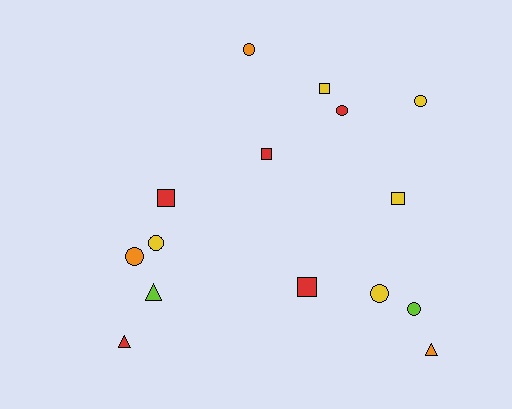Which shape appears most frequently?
Circle, with 7 objects.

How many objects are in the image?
There are 15 objects.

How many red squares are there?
There are 3 red squares.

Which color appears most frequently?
Yellow, with 5 objects.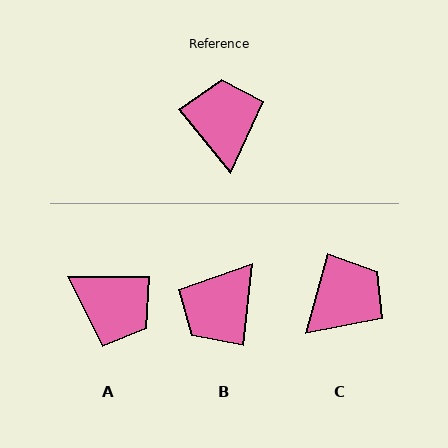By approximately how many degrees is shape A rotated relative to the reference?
Approximately 129 degrees clockwise.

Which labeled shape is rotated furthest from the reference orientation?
B, about 134 degrees away.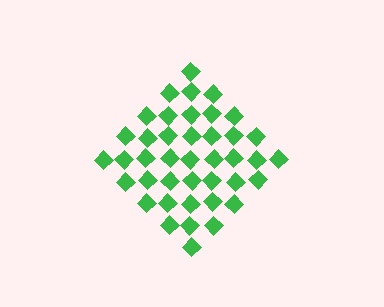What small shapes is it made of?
It is made of small diamonds.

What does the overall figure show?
The overall figure shows a diamond.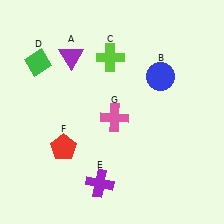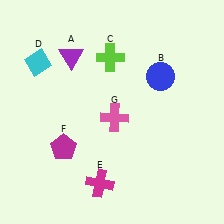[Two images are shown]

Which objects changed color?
D changed from green to cyan. E changed from purple to magenta. F changed from red to magenta.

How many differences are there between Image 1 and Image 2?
There are 3 differences between the two images.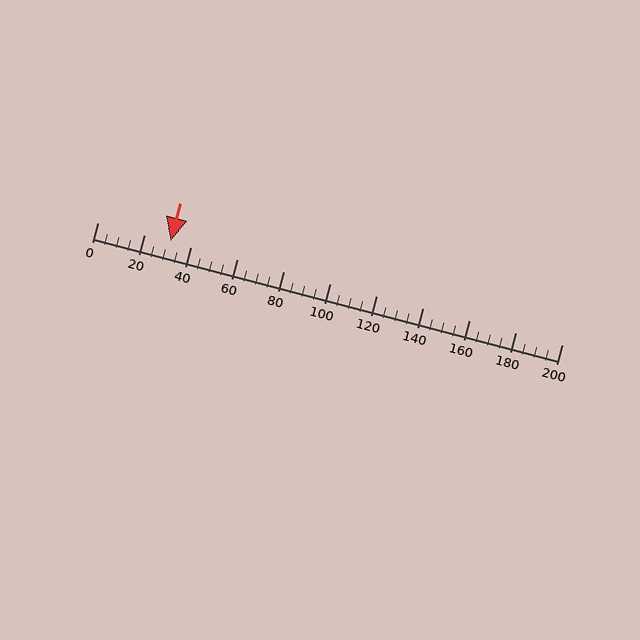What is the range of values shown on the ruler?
The ruler shows values from 0 to 200.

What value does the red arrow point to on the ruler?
The red arrow points to approximately 32.